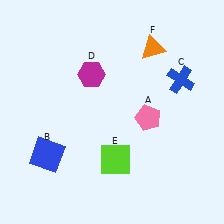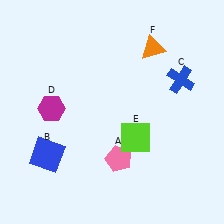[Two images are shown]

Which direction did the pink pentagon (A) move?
The pink pentagon (A) moved down.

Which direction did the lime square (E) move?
The lime square (E) moved up.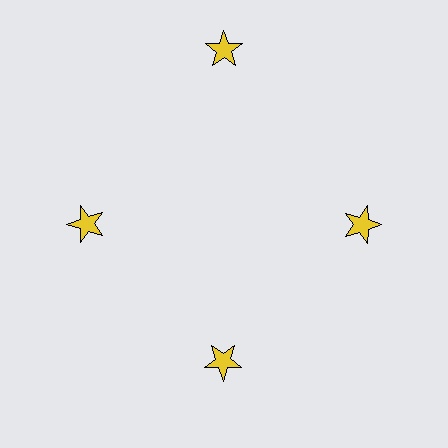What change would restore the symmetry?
The symmetry would be restored by moving it inward, back onto the ring so that all 4 stars sit at equal angles and equal distance from the center.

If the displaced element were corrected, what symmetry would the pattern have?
It would have 4-fold rotational symmetry — the pattern would map onto itself every 90 degrees.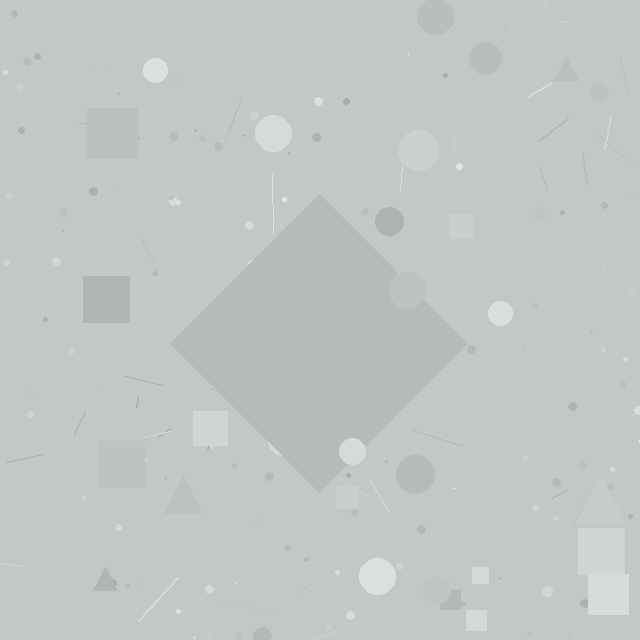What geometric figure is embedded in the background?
A diamond is embedded in the background.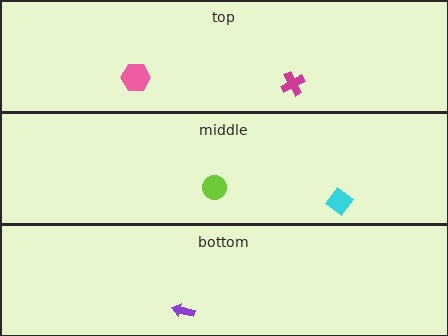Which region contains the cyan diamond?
The middle region.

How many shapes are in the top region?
2.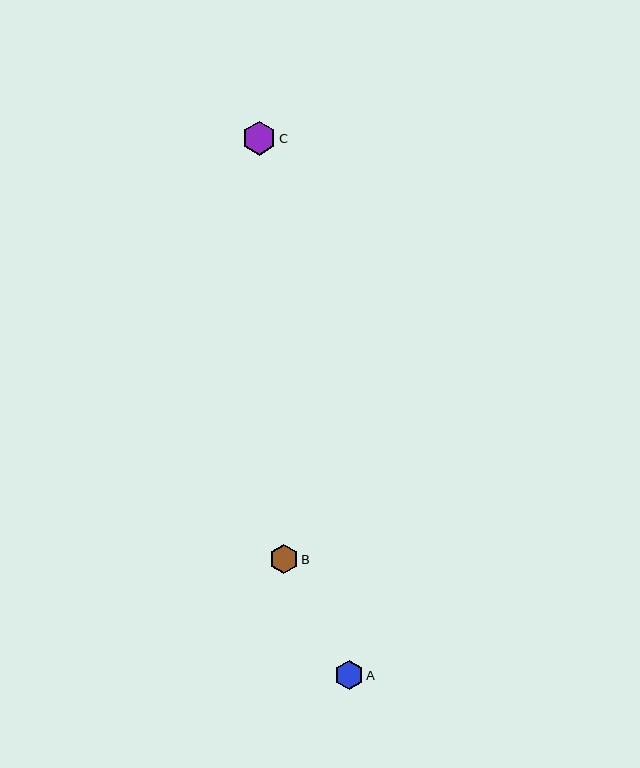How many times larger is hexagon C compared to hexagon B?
Hexagon C is approximately 1.2 times the size of hexagon B.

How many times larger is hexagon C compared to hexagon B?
Hexagon C is approximately 1.2 times the size of hexagon B.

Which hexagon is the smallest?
Hexagon A is the smallest with a size of approximately 29 pixels.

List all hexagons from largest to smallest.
From largest to smallest: C, B, A.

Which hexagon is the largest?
Hexagon C is the largest with a size of approximately 33 pixels.